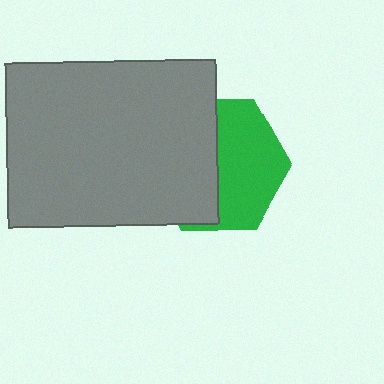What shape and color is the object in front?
The object in front is a gray rectangle.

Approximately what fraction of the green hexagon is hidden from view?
Roughly 50% of the green hexagon is hidden behind the gray rectangle.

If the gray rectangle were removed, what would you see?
You would see the complete green hexagon.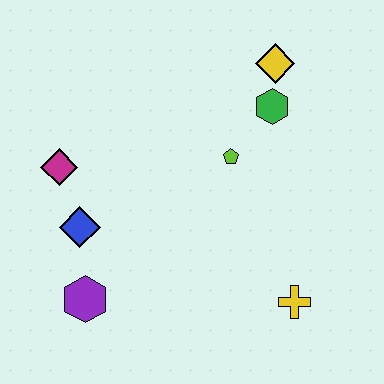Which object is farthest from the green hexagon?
The purple hexagon is farthest from the green hexagon.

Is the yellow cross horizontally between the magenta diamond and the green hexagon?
No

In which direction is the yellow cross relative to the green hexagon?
The yellow cross is below the green hexagon.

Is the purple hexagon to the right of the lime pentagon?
No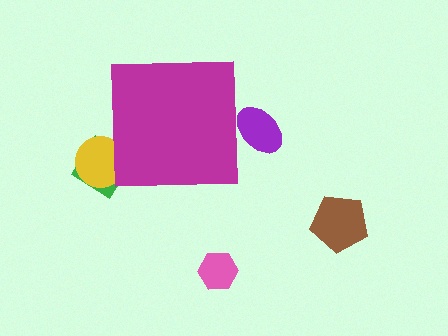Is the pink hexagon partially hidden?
No, the pink hexagon is fully visible.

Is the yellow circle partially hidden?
Yes, the yellow circle is partially hidden behind the magenta square.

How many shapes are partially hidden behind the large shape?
3 shapes are partially hidden.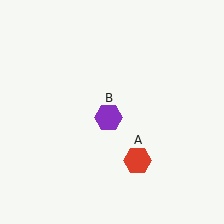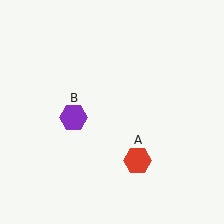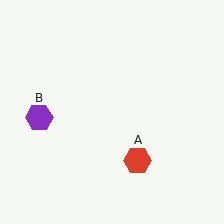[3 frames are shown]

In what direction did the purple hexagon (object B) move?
The purple hexagon (object B) moved left.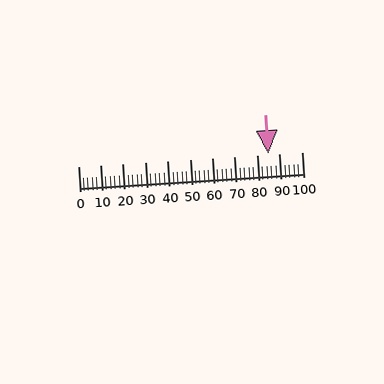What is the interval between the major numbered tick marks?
The major tick marks are spaced 10 units apart.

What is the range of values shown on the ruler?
The ruler shows values from 0 to 100.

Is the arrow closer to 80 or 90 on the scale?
The arrow is closer to 90.